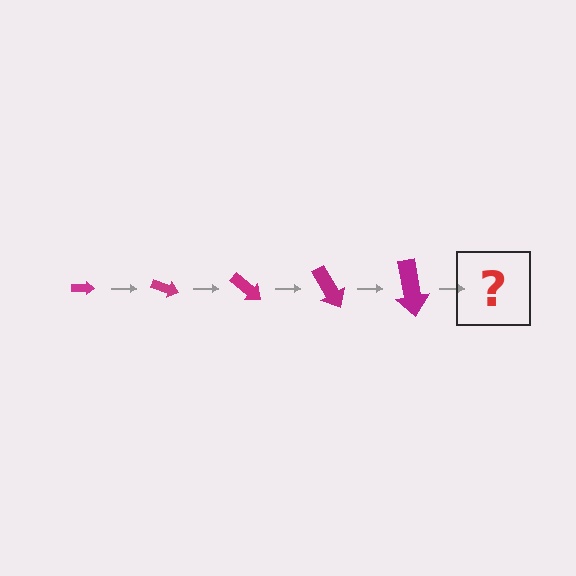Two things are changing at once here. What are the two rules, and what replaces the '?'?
The two rules are that the arrow grows larger each step and it rotates 20 degrees each step. The '?' should be an arrow, larger than the previous one and rotated 100 degrees from the start.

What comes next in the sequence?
The next element should be an arrow, larger than the previous one and rotated 100 degrees from the start.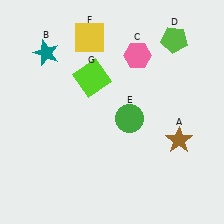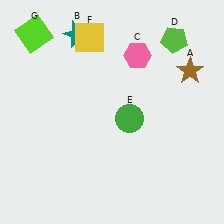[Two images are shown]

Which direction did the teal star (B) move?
The teal star (B) moved right.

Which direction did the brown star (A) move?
The brown star (A) moved up.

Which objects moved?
The objects that moved are: the brown star (A), the teal star (B), the lime square (G).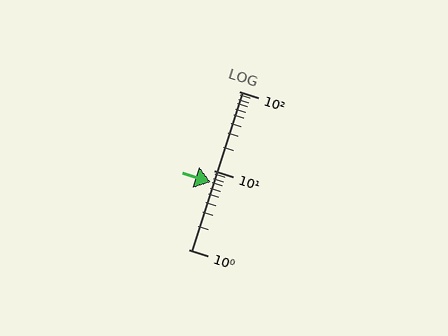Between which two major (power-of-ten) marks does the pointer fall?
The pointer is between 1 and 10.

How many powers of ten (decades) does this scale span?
The scale spans 2 decades, from 1 to 100.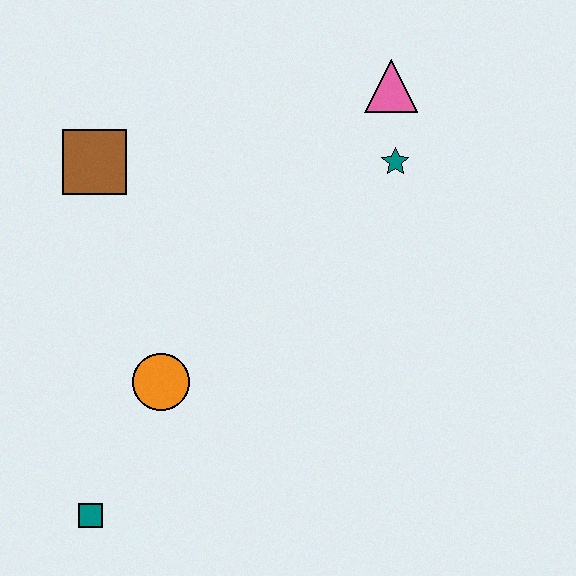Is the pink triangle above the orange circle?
Yes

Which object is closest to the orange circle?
The teal square is closest to the orange circle.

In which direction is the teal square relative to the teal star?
The teal square is below the teal star.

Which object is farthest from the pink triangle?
The teal square is farthest from the pink triangle.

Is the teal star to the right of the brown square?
Yes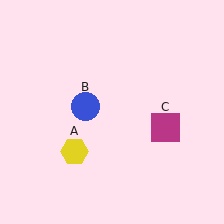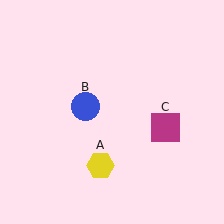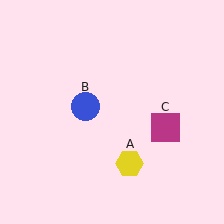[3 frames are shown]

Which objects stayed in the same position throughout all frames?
Blue circle (object B) and magenta square (object C) remained stationary.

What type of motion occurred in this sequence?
The yellow hexagon (object A) rotated counterclockwise around the center of the scene.